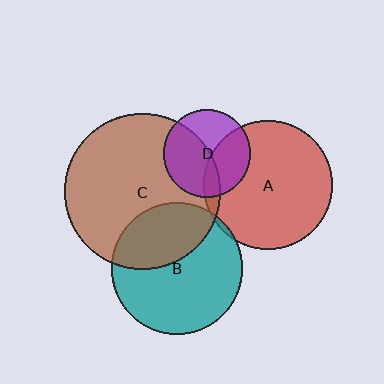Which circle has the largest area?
Circle C (brown).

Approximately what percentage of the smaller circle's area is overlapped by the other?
Approximately 50%.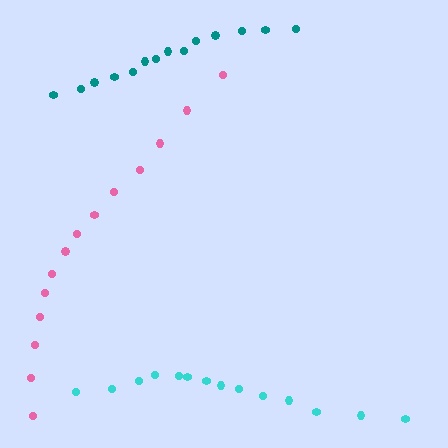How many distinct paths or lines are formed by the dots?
There are 3 distinct paths.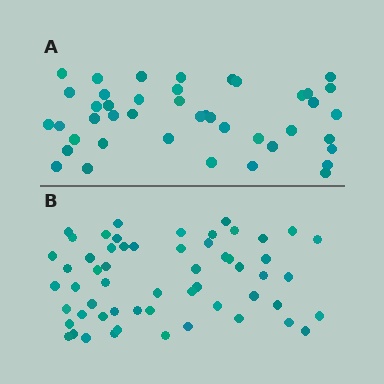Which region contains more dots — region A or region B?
Region B (the bottom region) has more dots.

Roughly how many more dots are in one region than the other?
Region B has approximately 15 more dots than region A.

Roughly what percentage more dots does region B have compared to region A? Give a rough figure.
About 35% more.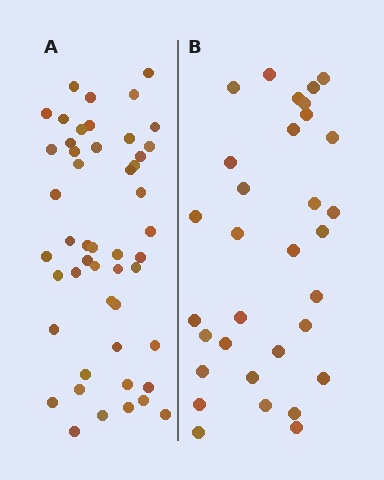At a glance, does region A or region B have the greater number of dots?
Region A (the left region) has more dots.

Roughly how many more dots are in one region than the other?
Region A has approximately 15 more dots than region B.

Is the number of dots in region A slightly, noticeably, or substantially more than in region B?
Region A has substantially more. The ratio is roughly 1.5 to 1.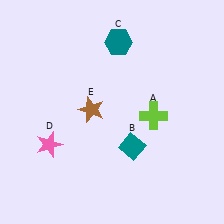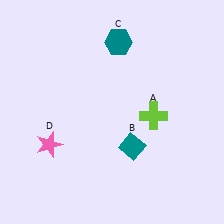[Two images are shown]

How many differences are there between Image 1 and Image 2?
There is 1 difference between the two images.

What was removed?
The brown star (E) was removed in Image 2.